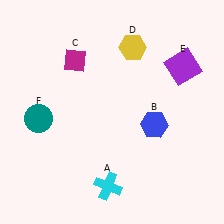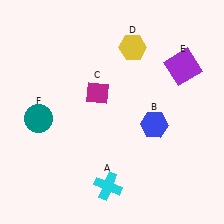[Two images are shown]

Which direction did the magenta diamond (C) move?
The magenta diamond (C) moved down.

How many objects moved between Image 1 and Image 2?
1 object moved between the two images.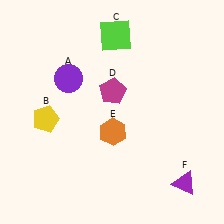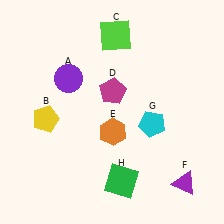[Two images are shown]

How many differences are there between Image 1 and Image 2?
There are 2 differences between the two images.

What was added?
A cyan pentagon (G), a green square (H) were added in Image 2.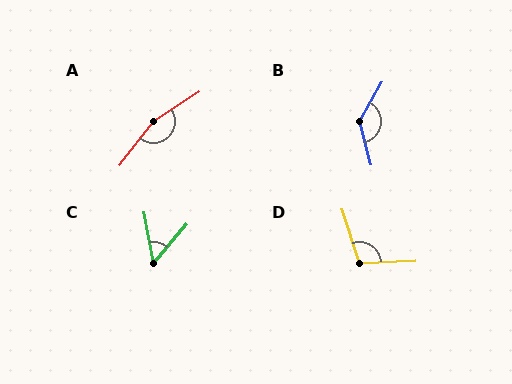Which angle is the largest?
A, at approximately 161 degrees.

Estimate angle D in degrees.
Approximately 105 degrees.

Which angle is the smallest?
C, at approximately 51 degrees.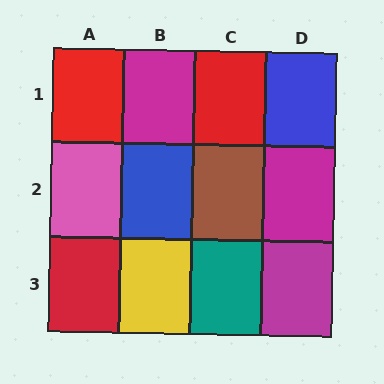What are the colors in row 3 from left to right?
Red, yellow, teal, magenta.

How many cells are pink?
1 cell is pink.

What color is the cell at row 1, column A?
Red.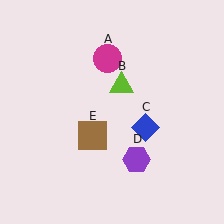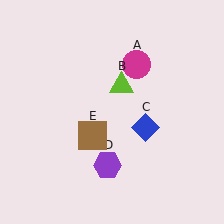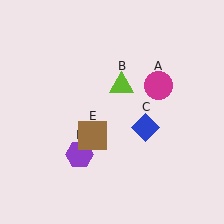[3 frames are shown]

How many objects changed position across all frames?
2 objects changed position: magenta circle (object A), purple hexagon (object D).